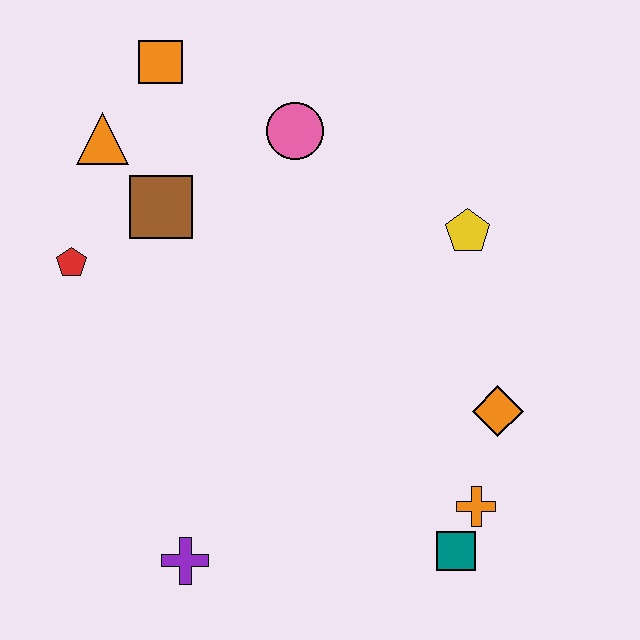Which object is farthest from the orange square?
The teal square is farthest from the orange square.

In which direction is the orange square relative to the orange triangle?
The orange square is above the orange triangle.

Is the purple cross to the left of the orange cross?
Yes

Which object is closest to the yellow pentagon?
The orange diamond is closest to the yellow pentagon.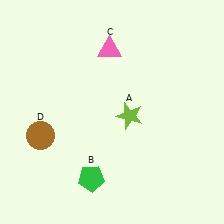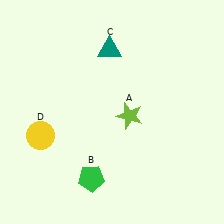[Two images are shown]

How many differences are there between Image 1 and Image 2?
There are 2 differences between the two images.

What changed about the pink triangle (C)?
In Image 1, C is pink. In Image 2, it changed to teal.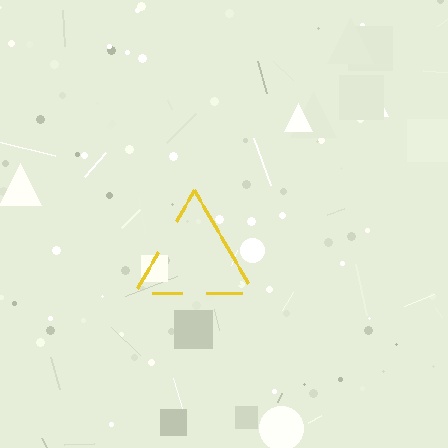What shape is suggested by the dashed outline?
The dashed outline suggests a triangle.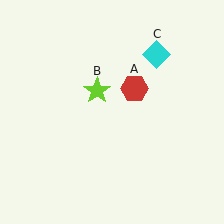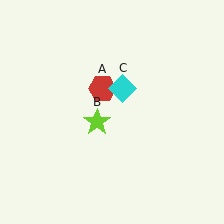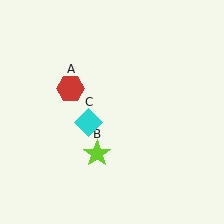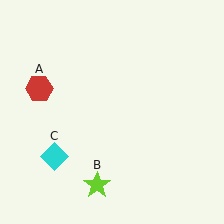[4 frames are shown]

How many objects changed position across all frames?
3 objects changed position: red hexagon (object A), lime star (object B), cyan diamond (object C).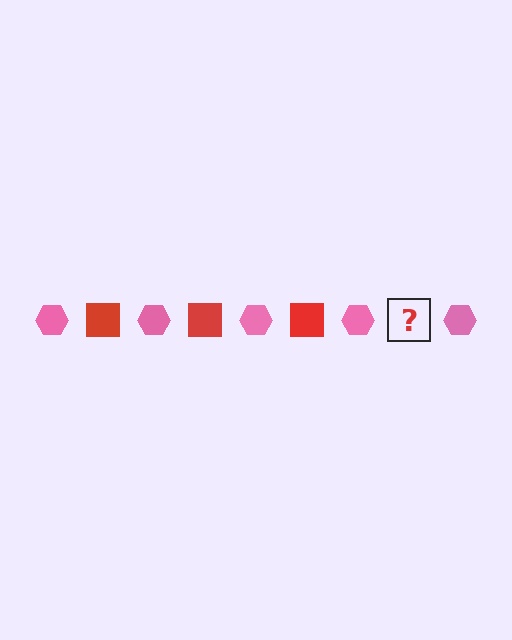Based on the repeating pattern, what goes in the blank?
The blank should be a red square.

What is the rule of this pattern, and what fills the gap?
The rule is that the pattern alternates between pink hexagon and red square. The gap should be filled with a red square.